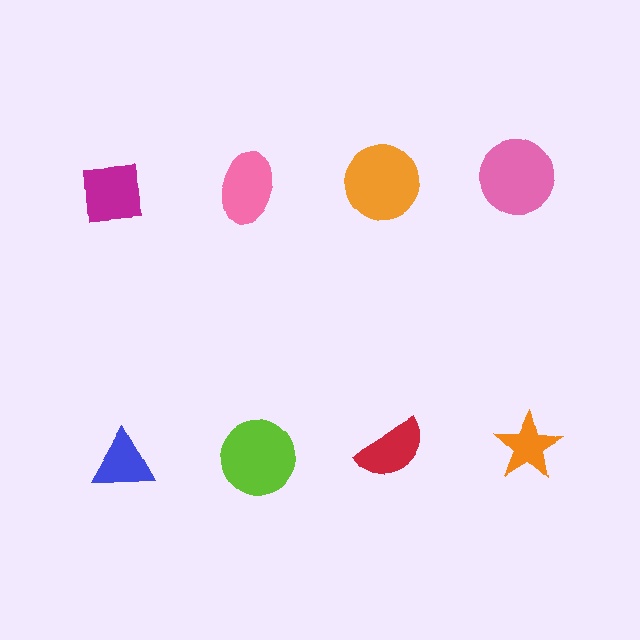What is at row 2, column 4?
An orange star.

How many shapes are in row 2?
4 shapes.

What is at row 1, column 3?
An orange circle.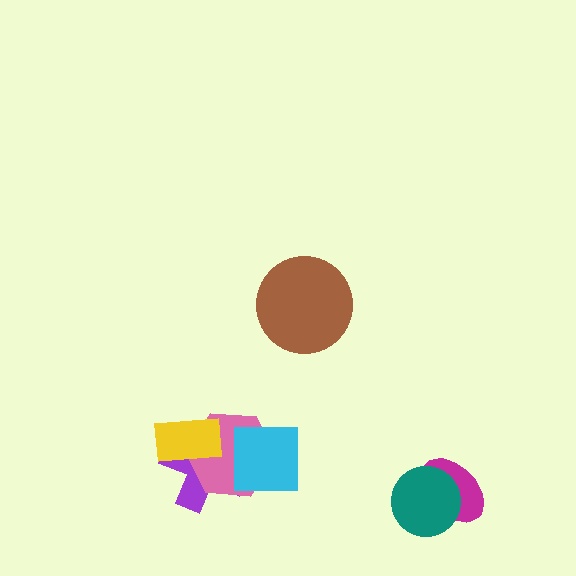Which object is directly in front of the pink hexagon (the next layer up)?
The yellow rectangle is directly in front of the pink hexagon.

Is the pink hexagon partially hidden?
Yes, it is partially covered by another shape.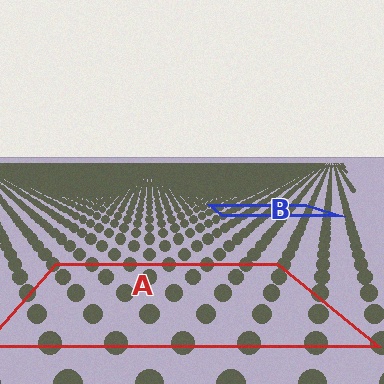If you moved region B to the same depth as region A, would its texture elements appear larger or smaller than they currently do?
They would appear larger. At a closer depth, the same texture elements are projected at a bigger on-screen size.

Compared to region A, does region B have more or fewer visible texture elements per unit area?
Region B has more texture elements per unit area — they are packed more densely because it is farther away.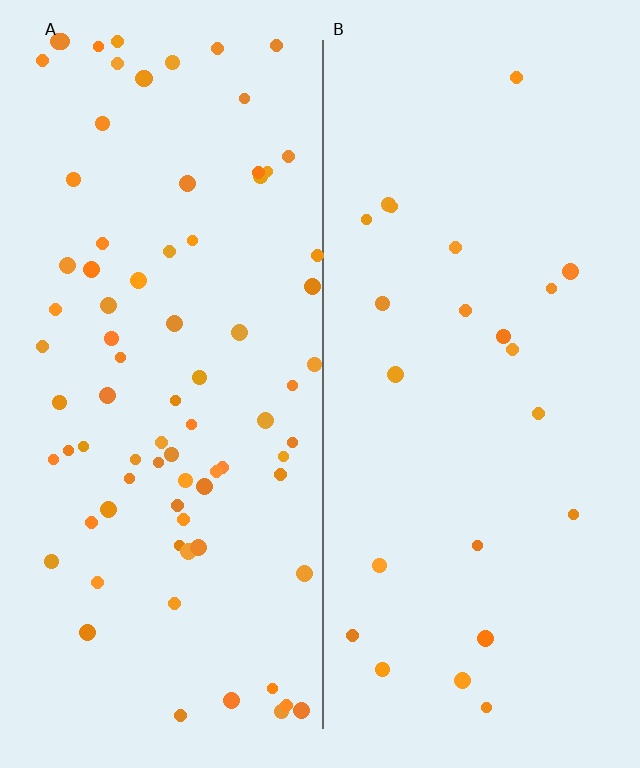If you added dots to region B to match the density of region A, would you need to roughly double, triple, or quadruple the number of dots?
Approximately quadruple.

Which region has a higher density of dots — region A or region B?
A (the left).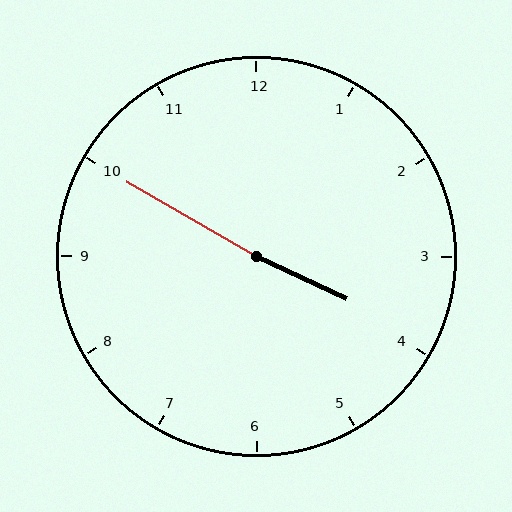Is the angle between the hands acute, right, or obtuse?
It is obtuse.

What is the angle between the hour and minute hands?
Approximately 175 degrees.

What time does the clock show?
3:50.